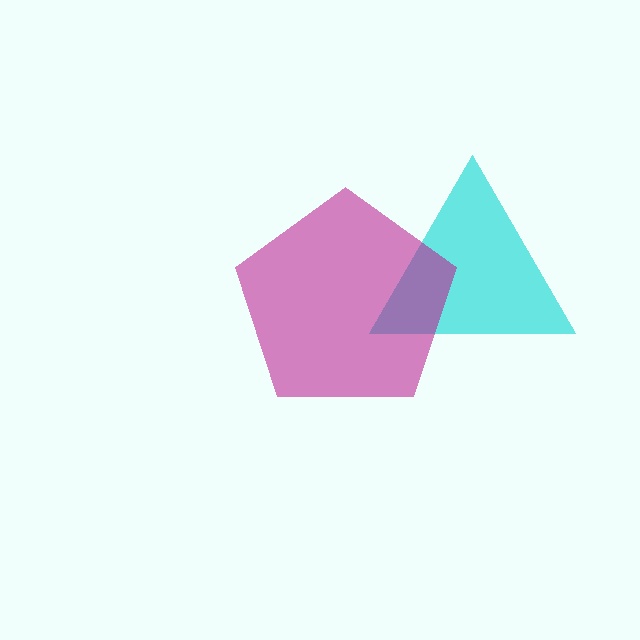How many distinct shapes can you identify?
There are 2 distinct shapes: a cyan triangle, a magenta pentagon.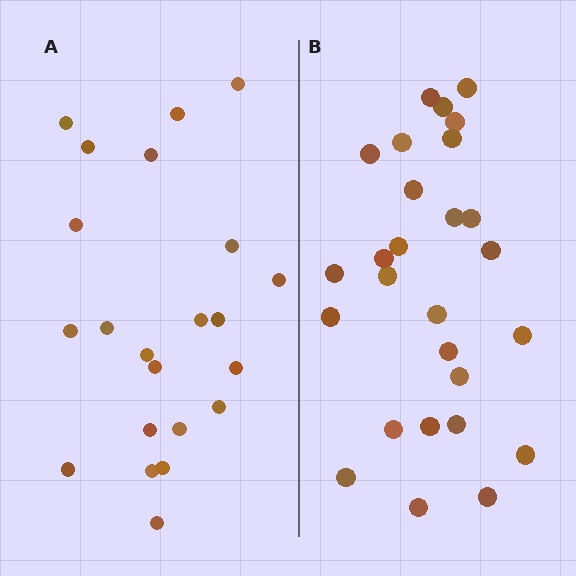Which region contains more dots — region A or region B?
Region B (the right region) has more dots.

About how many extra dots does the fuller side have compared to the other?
Region B has about 5 more dots than region A.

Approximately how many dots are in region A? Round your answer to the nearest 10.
About 20 dots. (The exact count is 22, which rounds to 20.)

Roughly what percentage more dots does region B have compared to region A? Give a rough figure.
About 25% more.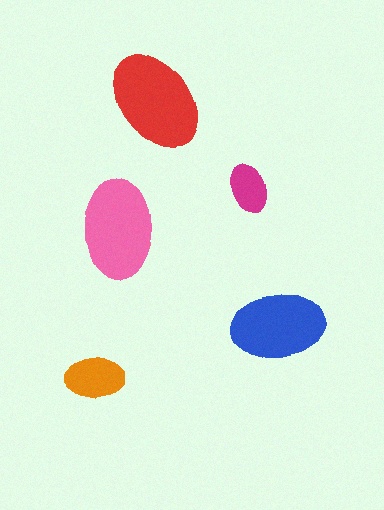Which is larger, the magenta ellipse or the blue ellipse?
The blue one.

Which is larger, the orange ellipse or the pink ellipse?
The pink one.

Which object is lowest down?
The orange ellipse is bottommost.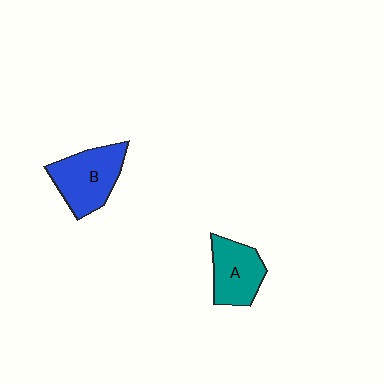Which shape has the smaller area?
Shape A (teal).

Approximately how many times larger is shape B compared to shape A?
Approximately 1.2 times.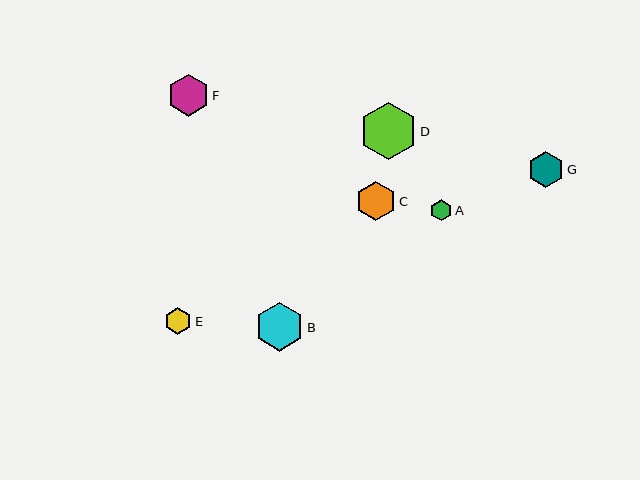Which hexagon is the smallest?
Hexagon A is the smallest with a size of approximately 21 pixels.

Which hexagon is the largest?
Hexagon D is the largest with a size of approximately 57 pixels.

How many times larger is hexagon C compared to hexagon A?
Hexagon C is approximately 1.9 times the size of hexagon A.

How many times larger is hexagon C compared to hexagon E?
Hexagon C is approximately 1.4 times the size of hexagon E.